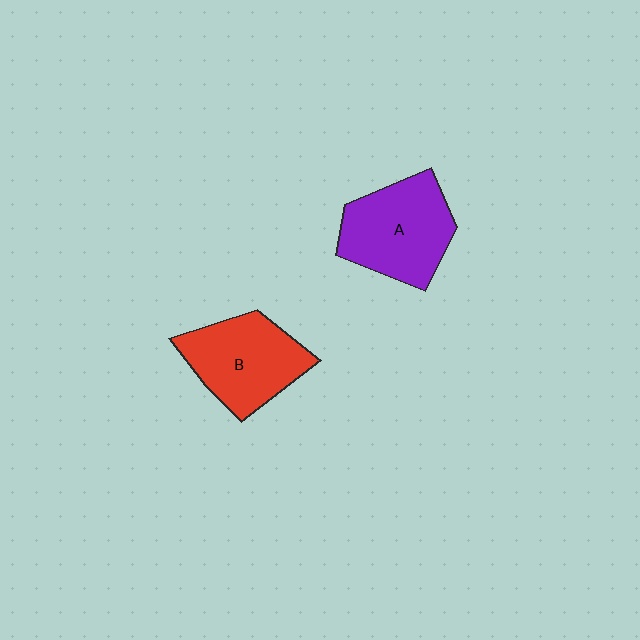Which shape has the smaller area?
Shape B (red).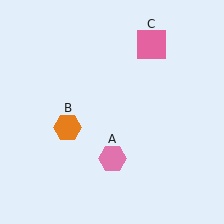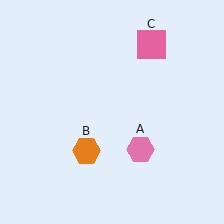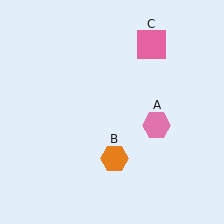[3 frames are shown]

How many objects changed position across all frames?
2 objects changed position: pink hexagon (object A), orange hexagon (object B).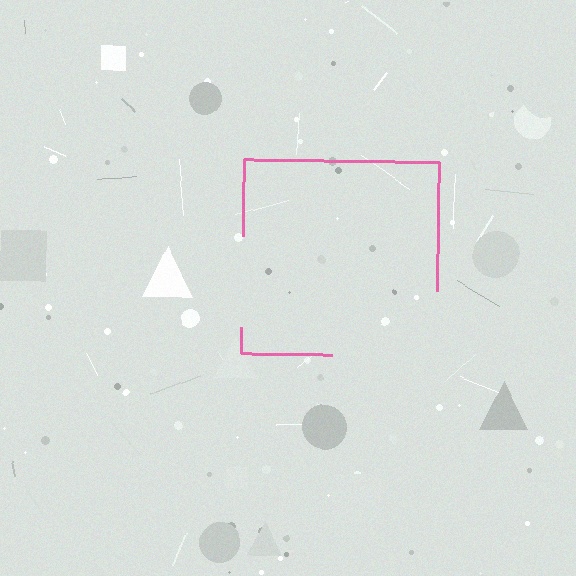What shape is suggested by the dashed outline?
The dashed outline suggests a square.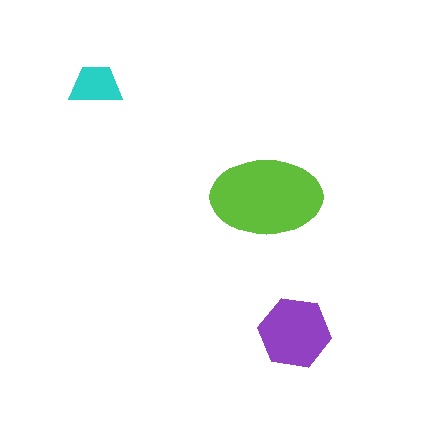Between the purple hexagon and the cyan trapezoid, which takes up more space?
The purple hexagon.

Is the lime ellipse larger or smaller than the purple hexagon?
Larger.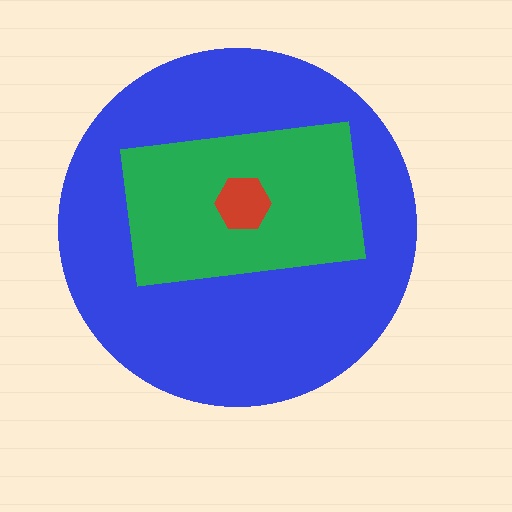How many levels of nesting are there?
3.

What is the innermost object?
The red hexagon.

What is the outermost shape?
The blue circle.